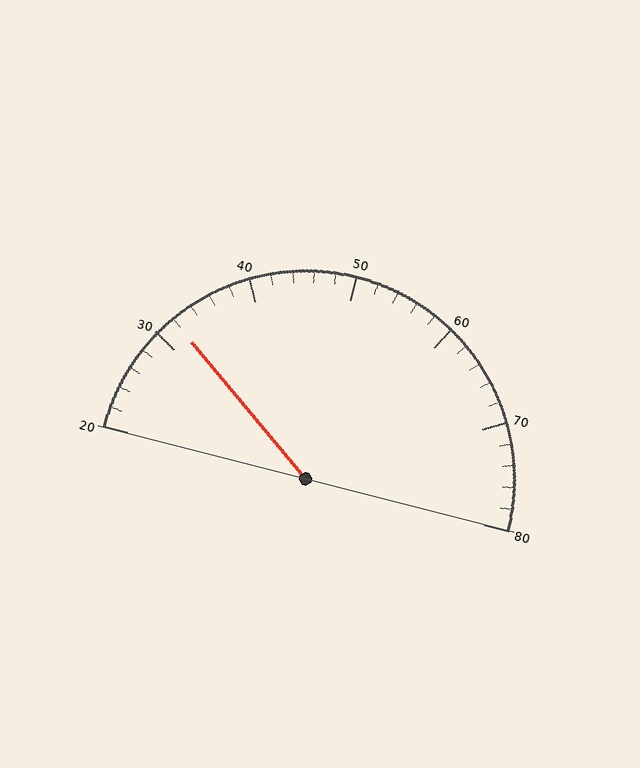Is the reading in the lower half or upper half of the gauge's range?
The reading is in the lower half of the range (20 to 80).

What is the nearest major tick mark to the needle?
The nearest major tick mark is 30.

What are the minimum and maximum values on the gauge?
The gauge ranges from 20 to 80.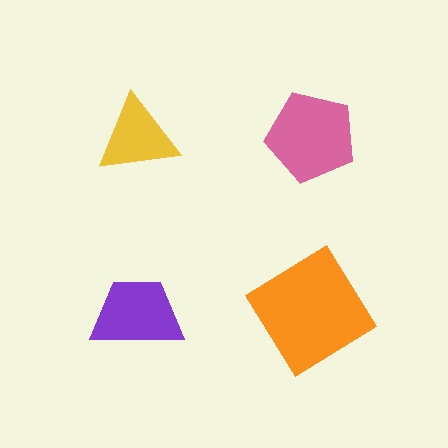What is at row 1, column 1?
A yellow triangle.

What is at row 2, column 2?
An orange diamond.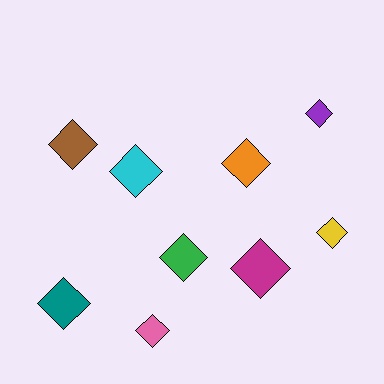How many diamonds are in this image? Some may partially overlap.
There are 9 diamonds.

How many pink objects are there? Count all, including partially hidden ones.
There is 1 pink object.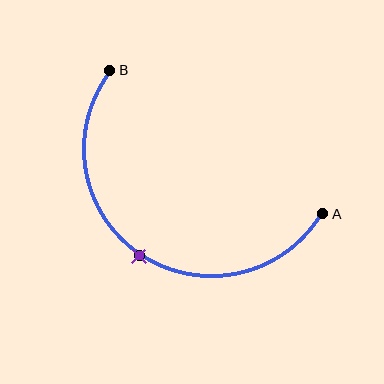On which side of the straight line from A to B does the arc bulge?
The arc bulges below and to the left of the straight line connecting A and B.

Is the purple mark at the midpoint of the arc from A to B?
Yes. The purple mark lies on the arc at equal arc-length from both A and B — it is the arc midpoint.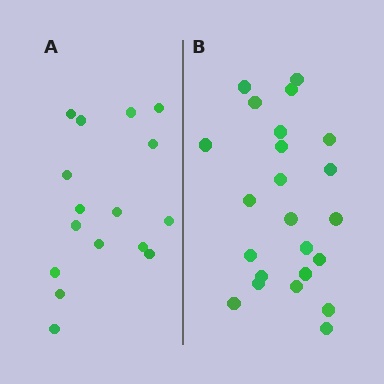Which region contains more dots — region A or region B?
Region B (the right region) has more dots.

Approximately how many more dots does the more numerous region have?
Region B has roughly 8 or so more dots than region A.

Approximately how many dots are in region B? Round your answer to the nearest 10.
About 20 dots. (The exact count is 23, which rounds to 20.)